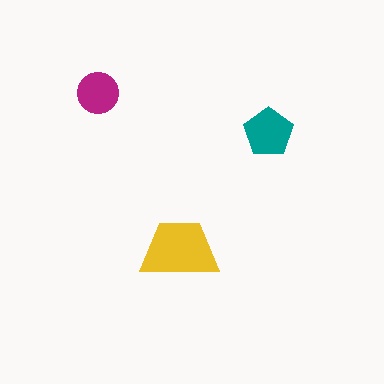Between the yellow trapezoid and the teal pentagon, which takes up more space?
The yellow trapezoid.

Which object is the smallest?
The magenta circle.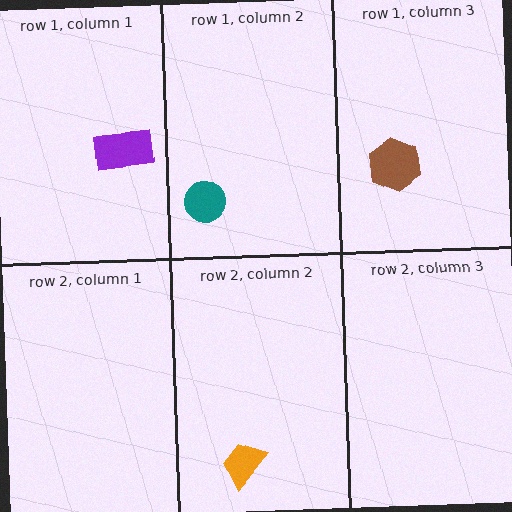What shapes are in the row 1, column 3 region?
The brown hexagon.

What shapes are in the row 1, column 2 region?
The teal circle.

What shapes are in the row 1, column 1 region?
The purple rectangle.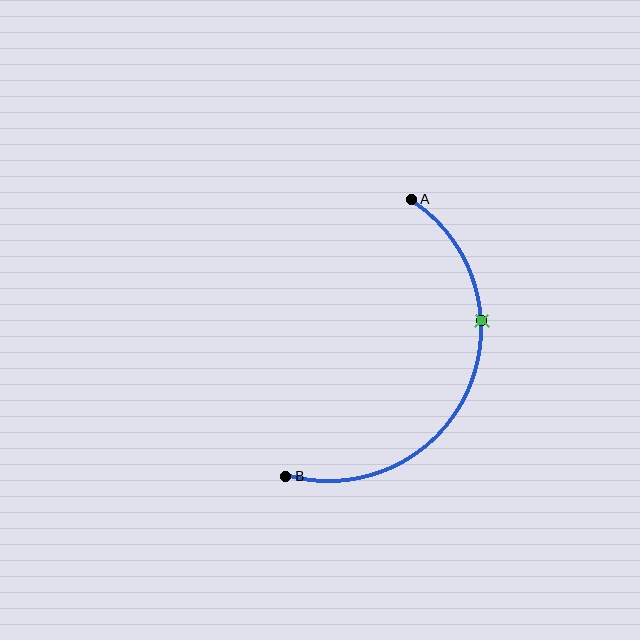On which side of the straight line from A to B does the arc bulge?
The arc bulges to the right of the straight line connecting A and B.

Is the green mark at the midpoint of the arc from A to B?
No. The green mark lies on the arc but is closer to endpoint A. The arc midpoint would be at the point on the curve equidistant along the arc from both A and B.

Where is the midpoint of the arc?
The arc midpoint is the point on the curve farthest from the straight line joining A and B. It sits to the right of that line.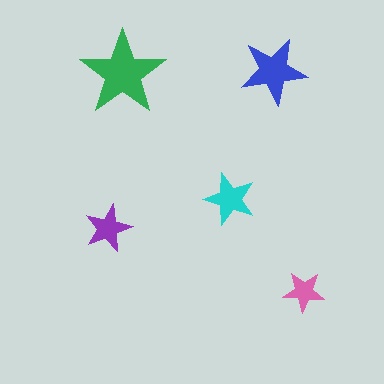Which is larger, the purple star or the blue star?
The blue one.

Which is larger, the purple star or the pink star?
The purple one.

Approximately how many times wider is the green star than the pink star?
About 2 times wider.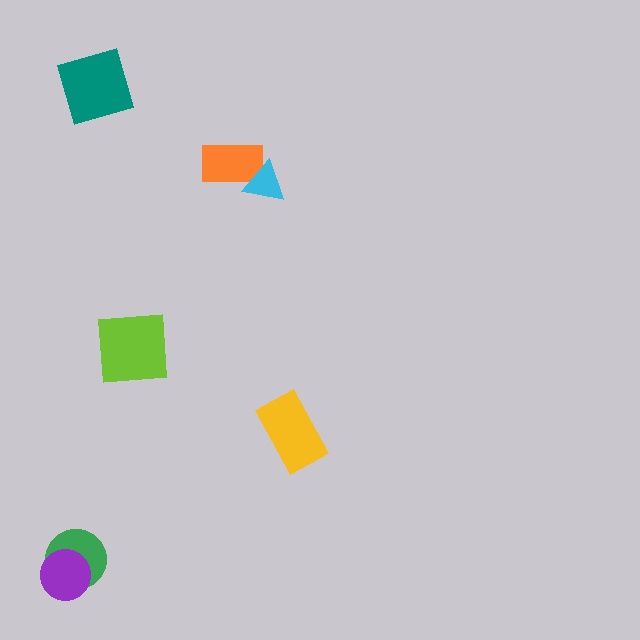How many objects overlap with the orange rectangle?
1 object overlaps with the orange rectangle.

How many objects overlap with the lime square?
0 objects overlap with the lime square.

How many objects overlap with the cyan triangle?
1 object overlaps with the cyan triangle.